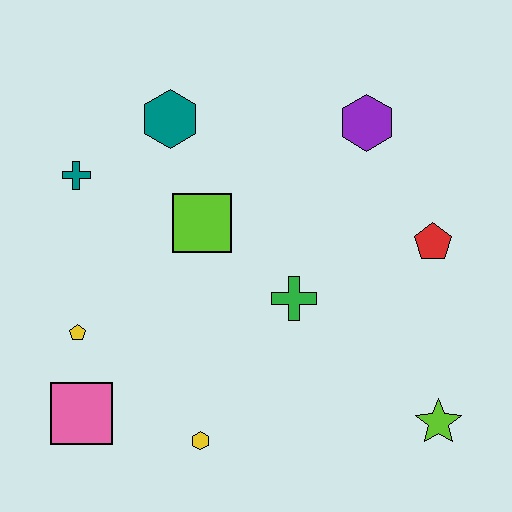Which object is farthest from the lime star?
The teal cross is farthest from the lime star.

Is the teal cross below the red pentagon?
No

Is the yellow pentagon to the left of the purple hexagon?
Yes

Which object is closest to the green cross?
The lime square is closest to the green cross.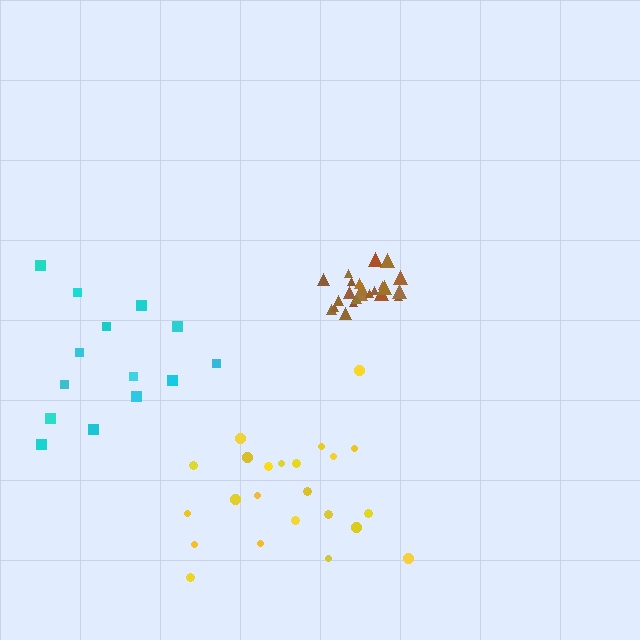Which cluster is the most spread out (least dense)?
Cyan.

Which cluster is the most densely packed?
Brown.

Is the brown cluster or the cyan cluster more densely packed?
Brown.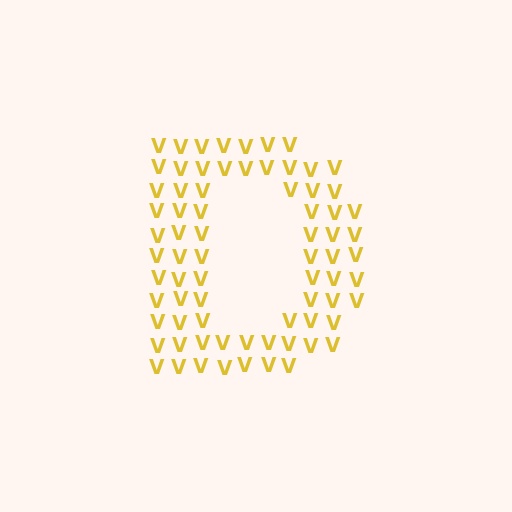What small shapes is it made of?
It is made of small letter V's.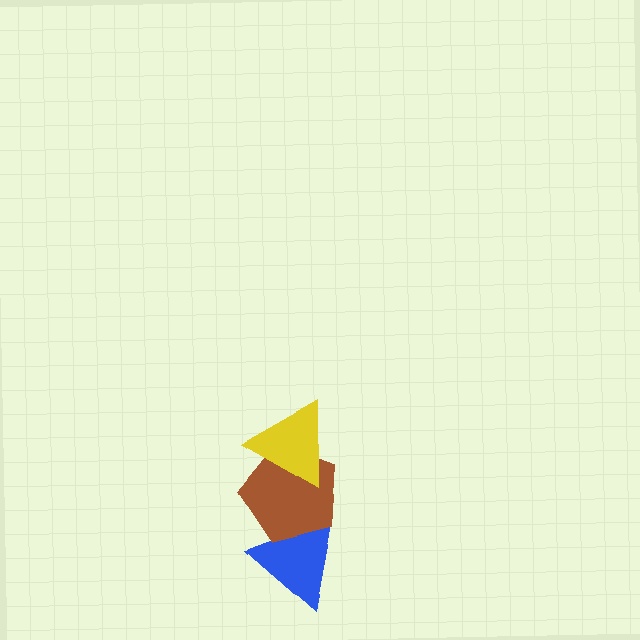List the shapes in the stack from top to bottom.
From top to bottom: the yellow triangle, the brown pentagon, the blue triangle.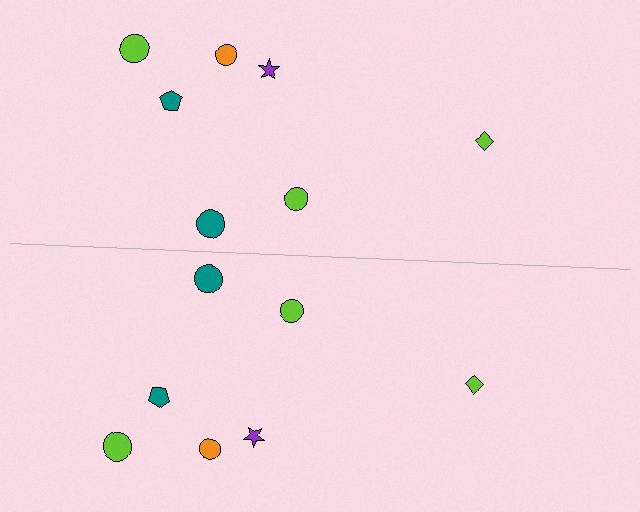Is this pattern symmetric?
Yes, this pattern has bilateral (reflection) symmetry.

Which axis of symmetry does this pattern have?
The pattern has a horizontal axis of symmetry running through the center of the image.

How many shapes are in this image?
There are 14 shapes in this image.